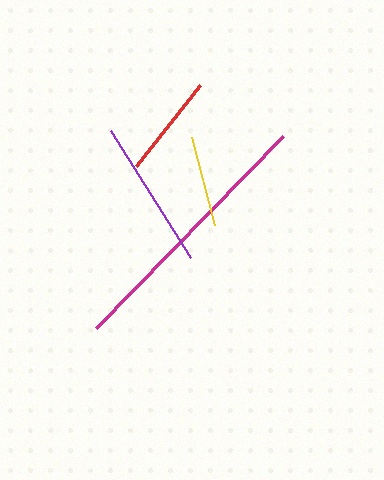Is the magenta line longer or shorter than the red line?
The magenta line is longer than the red line.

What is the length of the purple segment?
The purple segment is approximately 150 pixels long.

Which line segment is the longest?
The magenta line is the longest at approximately 268 pixels.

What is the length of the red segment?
The red segment is approximately 103 pixels long.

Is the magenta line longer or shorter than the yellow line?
The magenta line is longer than the yellow line.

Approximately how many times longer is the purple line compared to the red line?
The purple line is approximately 1.5 times the length of the red line.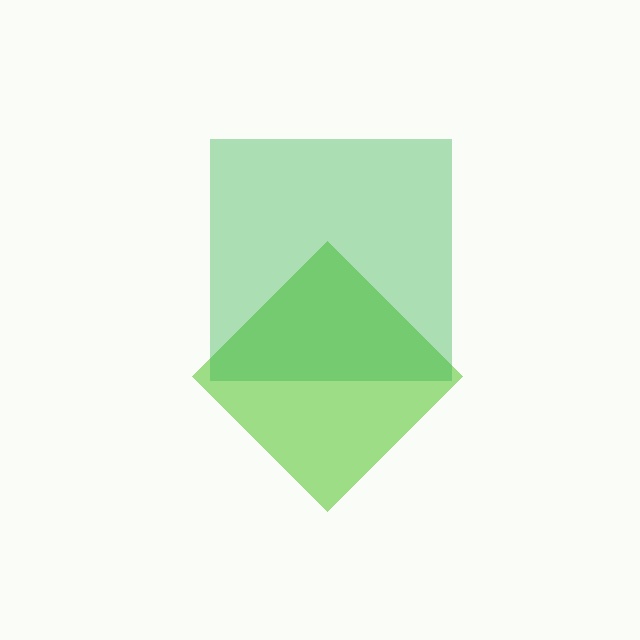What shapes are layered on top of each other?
The layered shapes are: a lime diamond, a green square.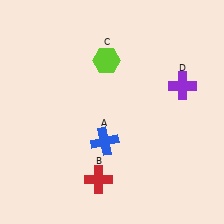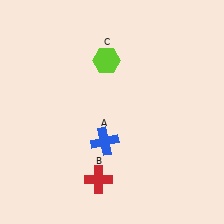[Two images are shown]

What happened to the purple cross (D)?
The purple cross (D) was removed in Image 2. It was in the top-right area of Image 1.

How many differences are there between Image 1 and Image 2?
There is 1 difference between the two images.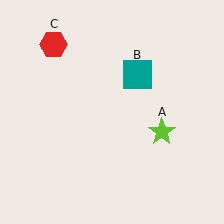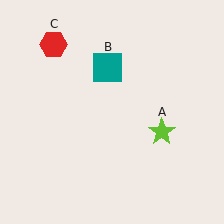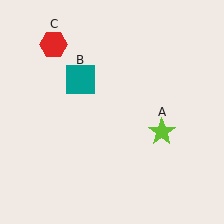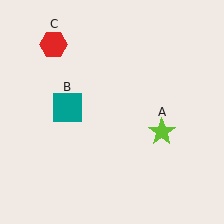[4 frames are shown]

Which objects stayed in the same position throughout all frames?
Lime star (object A) and red hexagon (object C) remained stationary.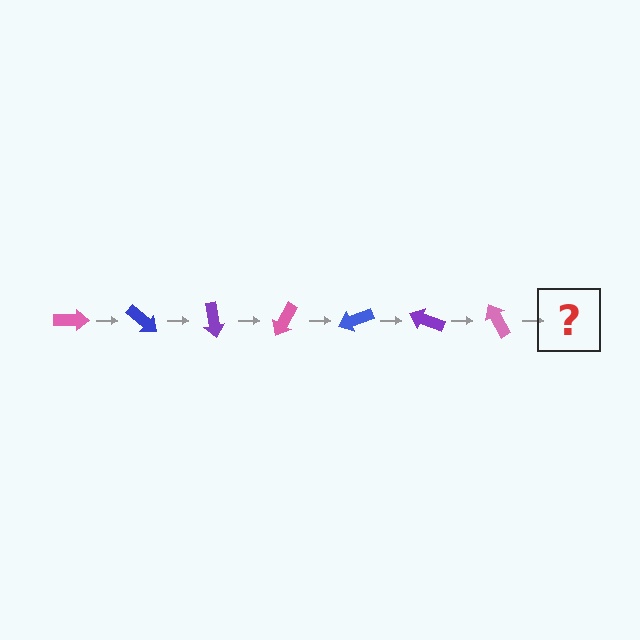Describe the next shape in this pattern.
It should be a blue arrow, rotated 280 degrees from the start.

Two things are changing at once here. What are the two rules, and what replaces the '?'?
The two rules are that it rotates 40 degrees each step and the color cycles through pink, blue, and purple. The '?' should be a blue arrow, rotated 280 degrees from the start.